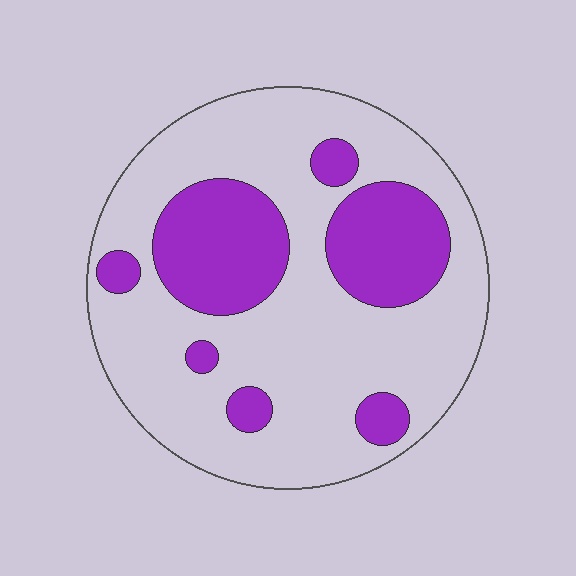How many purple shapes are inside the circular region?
7.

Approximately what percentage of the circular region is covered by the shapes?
Approximately 30%.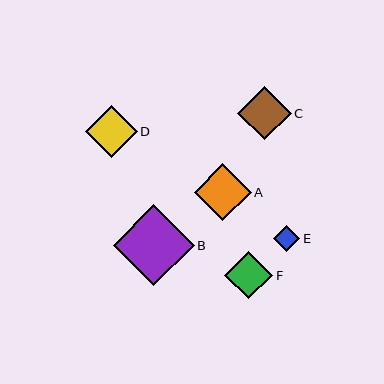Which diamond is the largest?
Diamond B is the largest with a size of approximately 81 pixels.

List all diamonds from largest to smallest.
From largest to smallest: B, A, C, D, F, E.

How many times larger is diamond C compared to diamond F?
Diamond C is approximately 1.1 times the size of diamond F.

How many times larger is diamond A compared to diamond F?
Diamond A is approximately 1.2 times the size of diamond F.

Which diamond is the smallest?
Diamond E is the smallest with a size of approximately 26 pixels.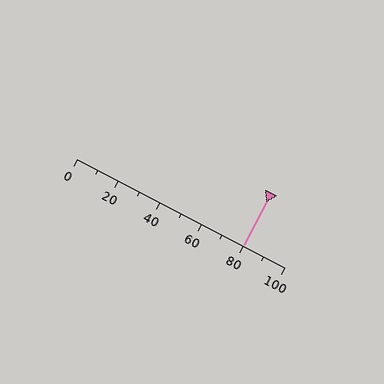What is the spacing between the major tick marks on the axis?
The major ticks are spaced 20 apart.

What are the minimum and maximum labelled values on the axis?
The axis runs from 0 to 100.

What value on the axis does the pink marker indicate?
The marker indicates approximately 80.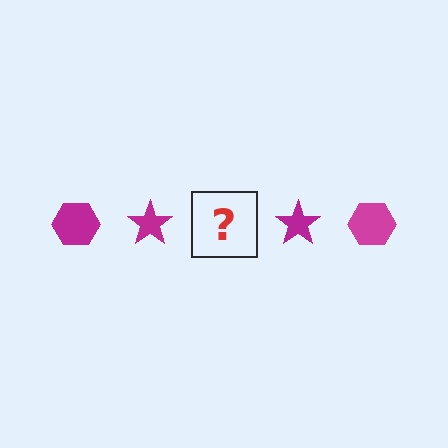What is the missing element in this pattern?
The missing element is a magenta hexagon.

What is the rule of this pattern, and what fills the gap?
The rule is that the pattern cycles through hexagon, star shapes in magenta. The gap should be filled with a magenta hexagon.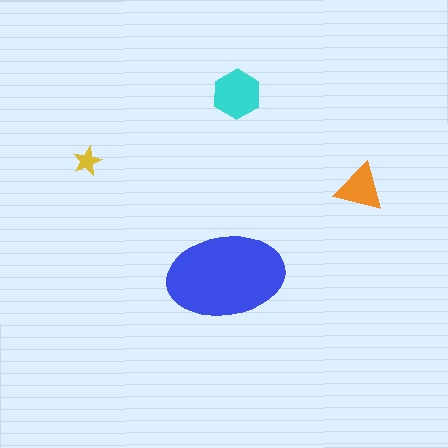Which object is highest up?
The cyan hexagon is topmost.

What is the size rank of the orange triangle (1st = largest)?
3rd.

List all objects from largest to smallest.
The blue ellipse, the cyan hexagon, the orange triangle, the yellow star.